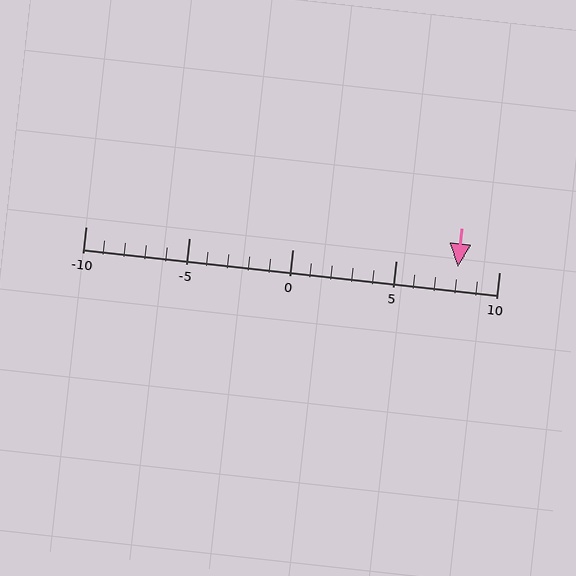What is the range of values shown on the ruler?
The ruler shows values from -10 to 10.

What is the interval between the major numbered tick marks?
The major tick marks are spaced 5 units apart.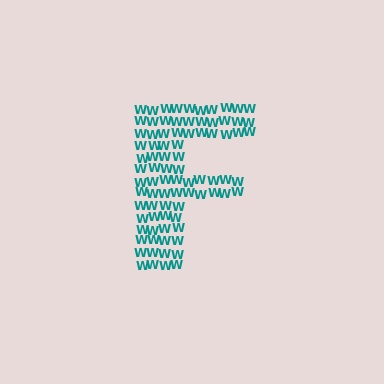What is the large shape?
The large shape is the letter F.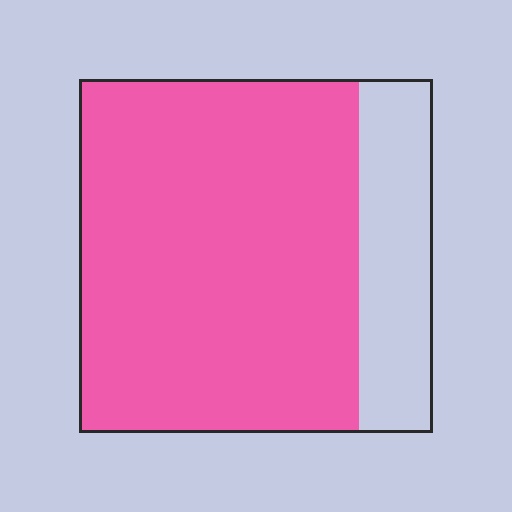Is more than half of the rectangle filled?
Yes.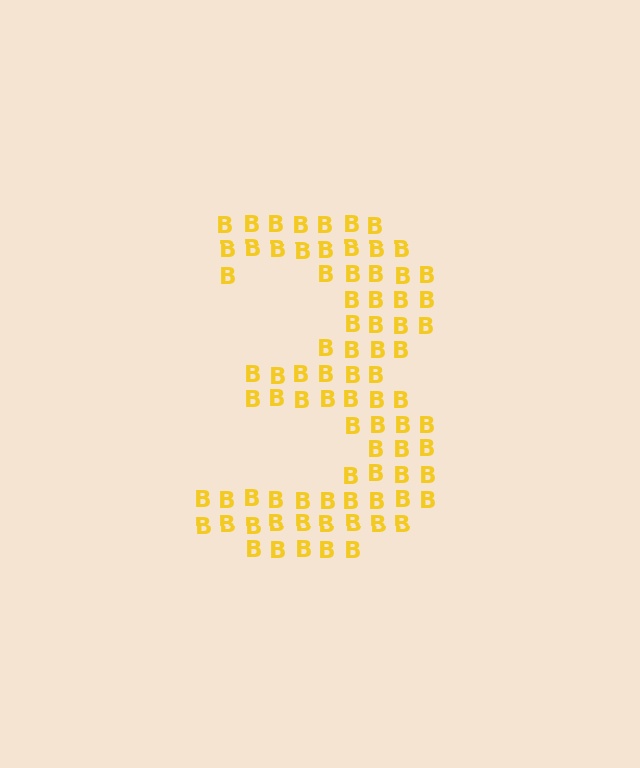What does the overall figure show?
The overall figure shows the digit 3.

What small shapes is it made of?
It is made of small letter B's.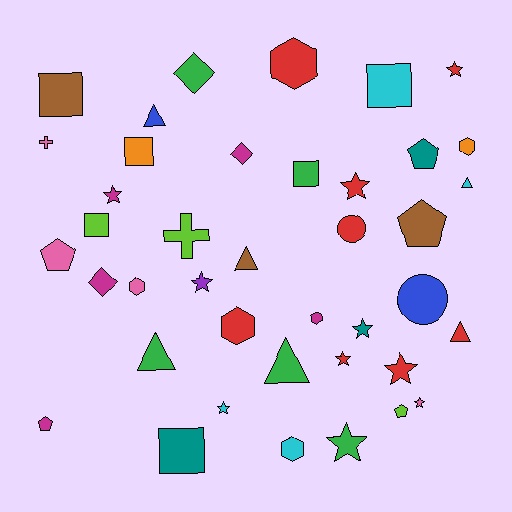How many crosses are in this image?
There are 2 crosses.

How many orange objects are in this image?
There are 2 orange objects.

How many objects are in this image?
There are 40 objects.